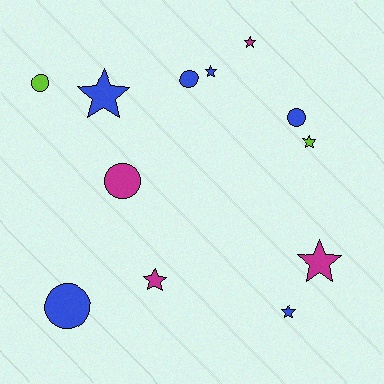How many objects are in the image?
There are 12 objects.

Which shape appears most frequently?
Star, with 7 objects.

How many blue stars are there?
There are 3 blue stars.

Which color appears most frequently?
Blue, with 6 objects.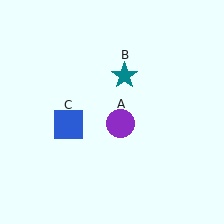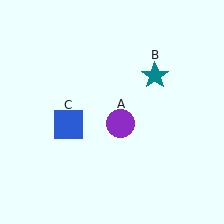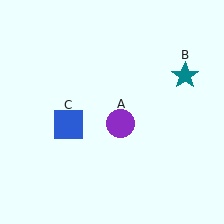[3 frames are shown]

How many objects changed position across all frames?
1 object changed position: teal star (object B).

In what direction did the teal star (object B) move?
The teal star (object B) moved right.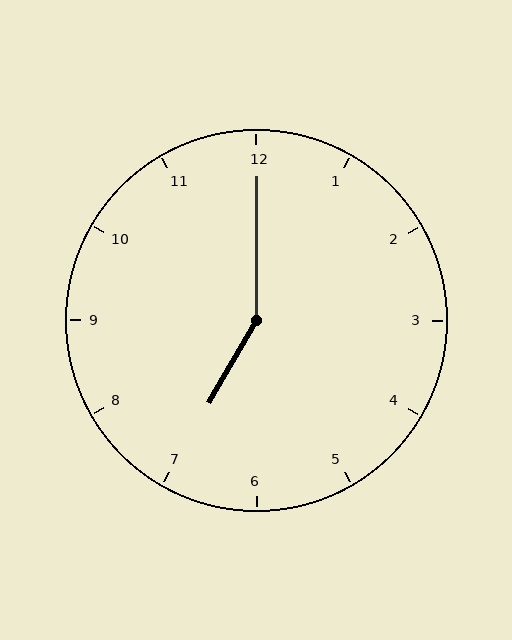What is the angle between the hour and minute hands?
Approximately 150 degrees.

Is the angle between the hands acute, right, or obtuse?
It is obtuse.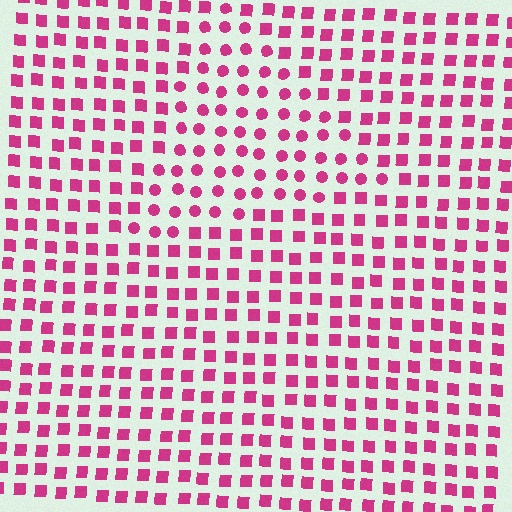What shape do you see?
I see a triangle.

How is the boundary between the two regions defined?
The boundary is defined by a change in element shape: circles inside vs. squares outside. All elements share the same color and spacing.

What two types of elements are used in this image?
The image uses circles inside the triangle region and squares outside it.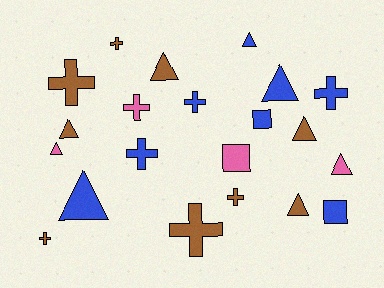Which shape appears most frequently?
Cross, with 9 objects.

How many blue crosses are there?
There are 3 blue crosses.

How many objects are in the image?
There are 21 objects.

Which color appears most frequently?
Brown, with 9 objects.